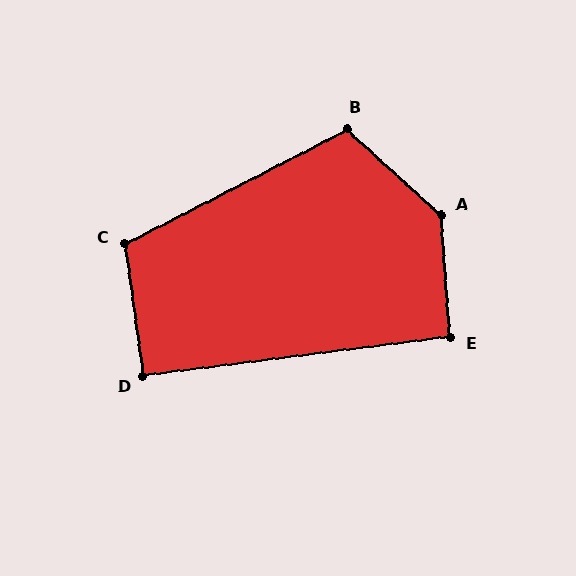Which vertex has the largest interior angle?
A, at approximately 137 degrees.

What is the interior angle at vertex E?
Approximately 93 degrees (approximately right).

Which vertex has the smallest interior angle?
D, at approximately 91 degrees.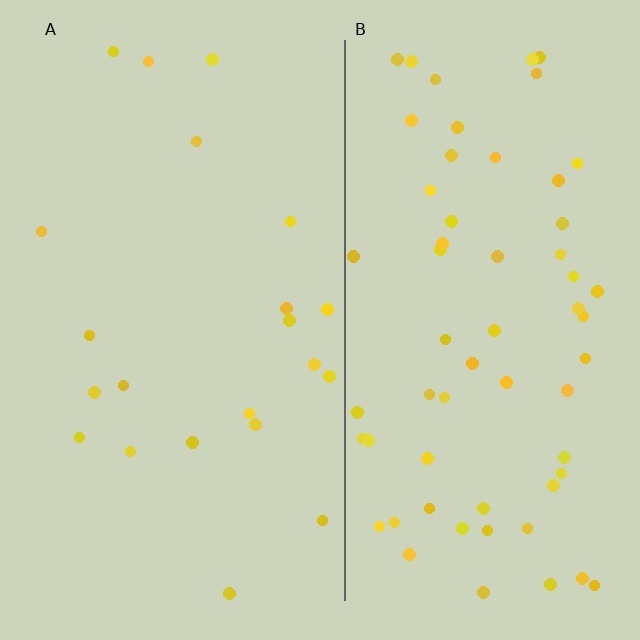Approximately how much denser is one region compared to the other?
Approximately 2.9× — region B over region A.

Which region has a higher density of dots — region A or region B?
B (the right).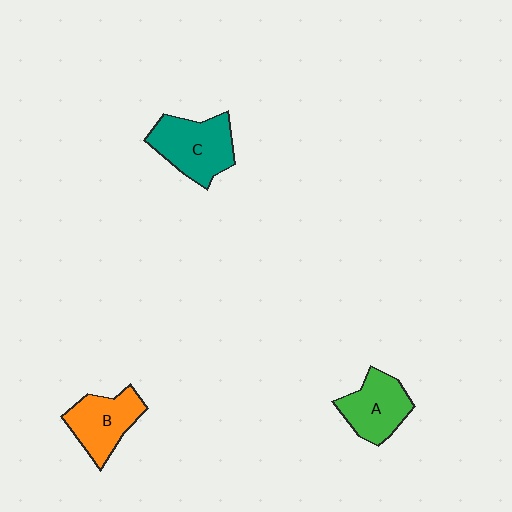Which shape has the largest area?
Shape C (teal).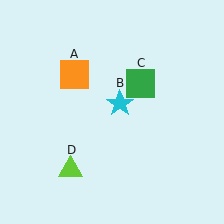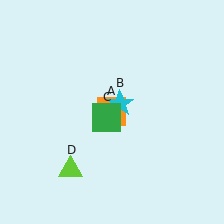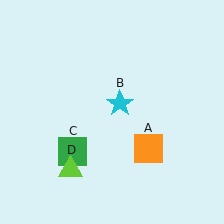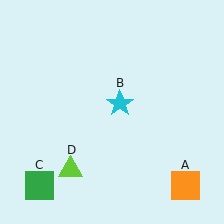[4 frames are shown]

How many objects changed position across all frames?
2 objects changed position: orange square (object A), green square (object C).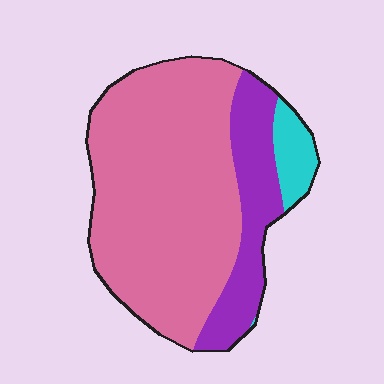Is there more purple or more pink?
Pink.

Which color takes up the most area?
Pink, at roughly 70%.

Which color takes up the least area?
Cyan, at roughly 5%.